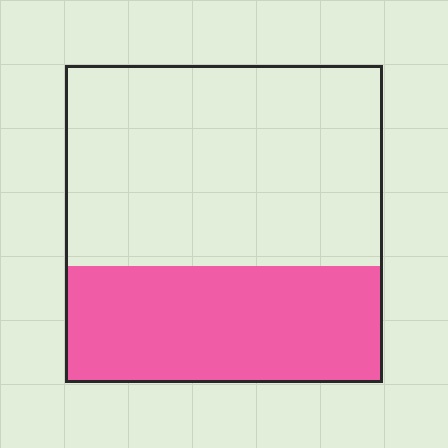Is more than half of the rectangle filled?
No.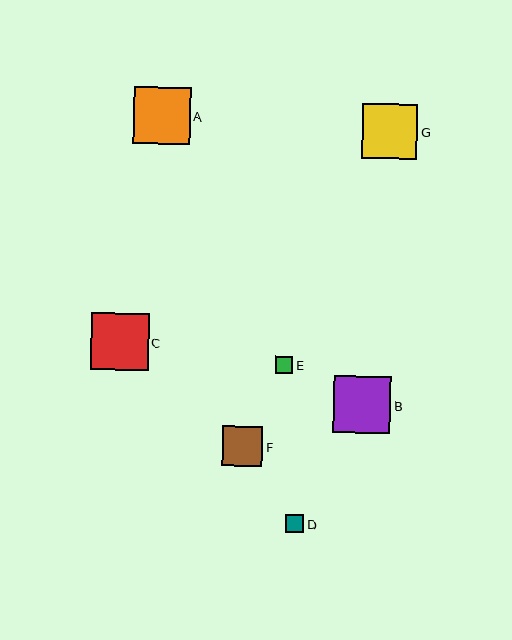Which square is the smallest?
Square E is the smallest with a size of approximately 17 pixels.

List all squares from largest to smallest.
From largest to smallest: C, B, A, G, F, D, E.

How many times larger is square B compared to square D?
Square B is approximately 3.2 times the size of square D.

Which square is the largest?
Square C is the largest with a size of approximately 57 pixels.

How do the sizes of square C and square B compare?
Square C and square B are approximately the same size.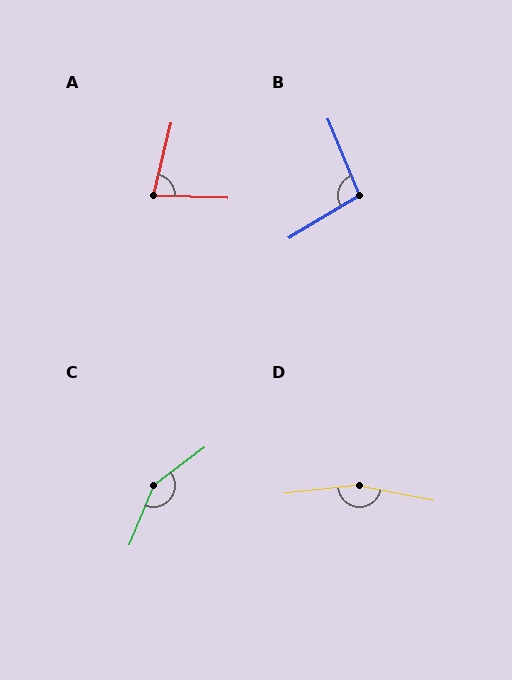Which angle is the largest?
D, at approximately 163 degrees.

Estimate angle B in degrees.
Approximately 99 degrees.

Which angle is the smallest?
A, at approximately 78 degrees.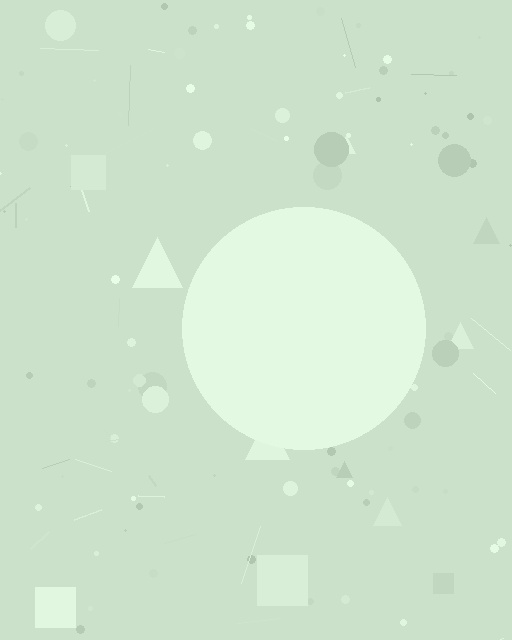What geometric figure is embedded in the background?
A circle is embedded in the background.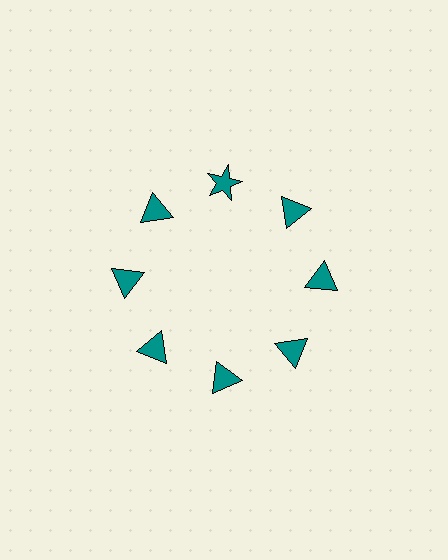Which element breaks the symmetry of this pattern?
The teal star at roughly the 12 o'clock position breaks the symmetry. All other shapes are teal triangles.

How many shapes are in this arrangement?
There are 8 shapes arranged in a ring pattern.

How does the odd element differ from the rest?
It has a different shape: star instead of triangle.